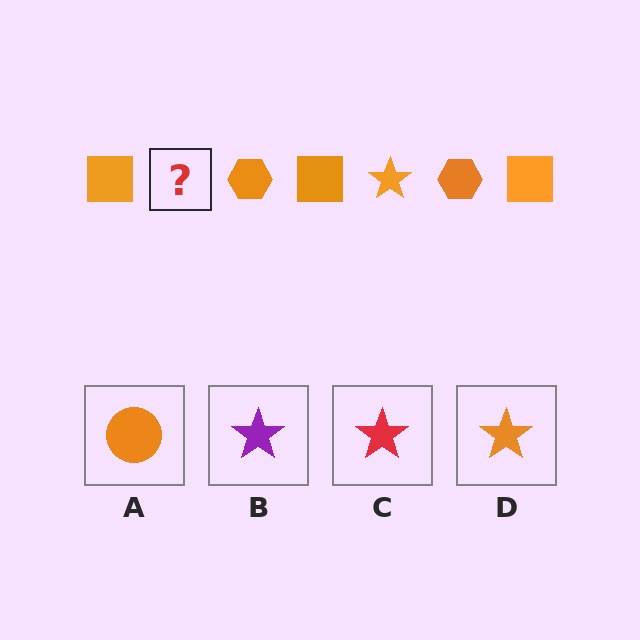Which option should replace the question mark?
Option D.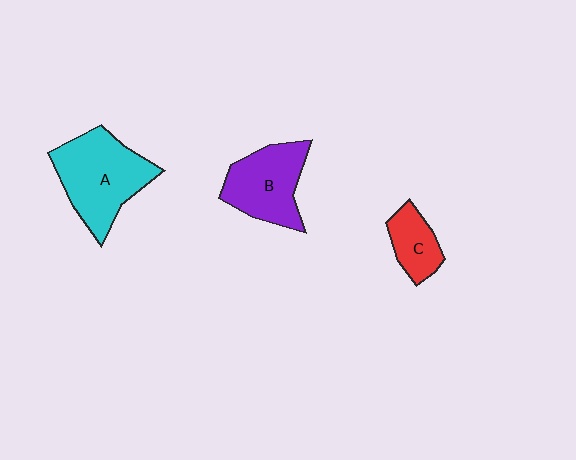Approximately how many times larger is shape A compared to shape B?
Approximately 1.3 times.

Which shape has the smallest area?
Shape C (red).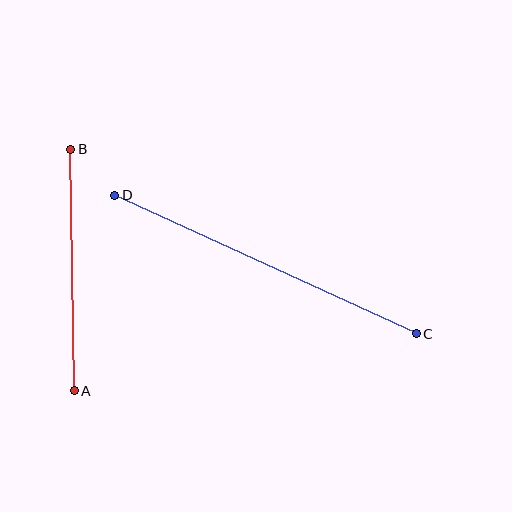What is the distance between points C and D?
The distance is approximately 332 pixels.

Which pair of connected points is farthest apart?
Points C and D are farthest apart.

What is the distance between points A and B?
The distance is approximately 241 pixels.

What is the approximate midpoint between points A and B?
The midpoint is at approximately (72, 270) pixels.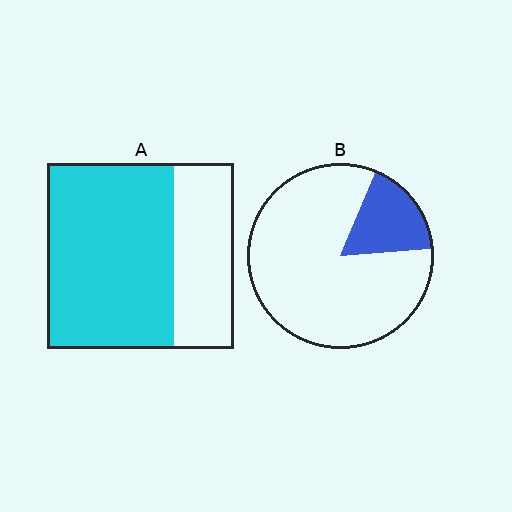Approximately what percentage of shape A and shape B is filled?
A is approximately 70% and B is approximately 20%.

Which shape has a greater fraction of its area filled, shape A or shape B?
Shape A.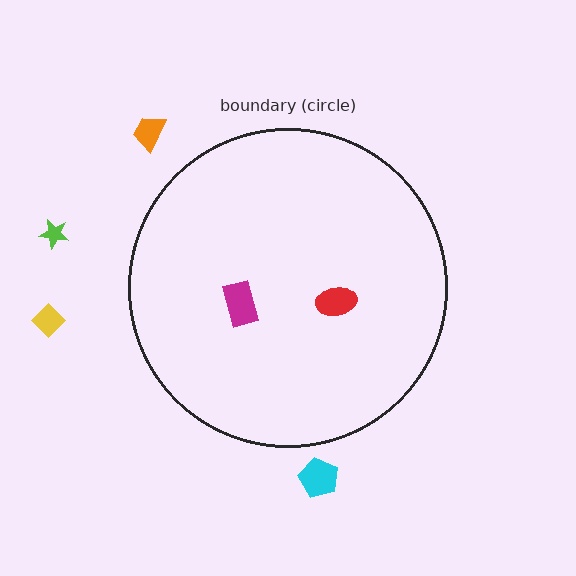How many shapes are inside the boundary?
2 inside, 4 outside.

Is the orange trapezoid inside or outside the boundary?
Outside.